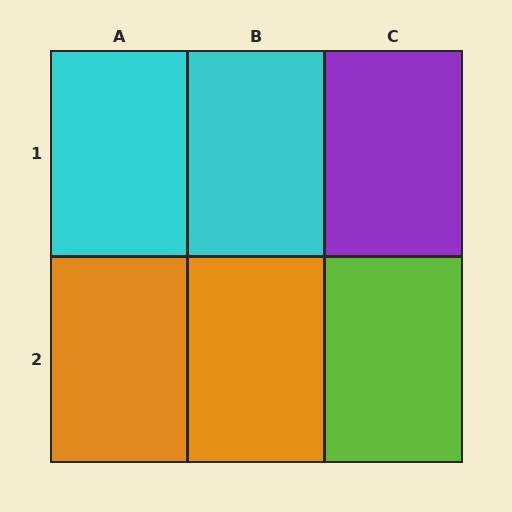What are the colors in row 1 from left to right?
Cyan, cyan, purple.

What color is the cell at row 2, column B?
Orange.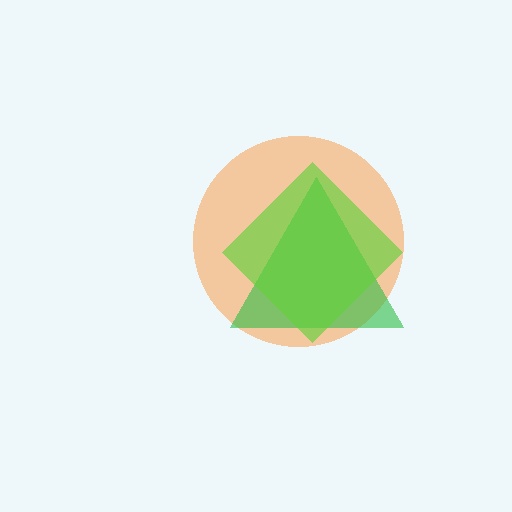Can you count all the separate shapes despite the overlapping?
Yes, there are 3 separate shapes.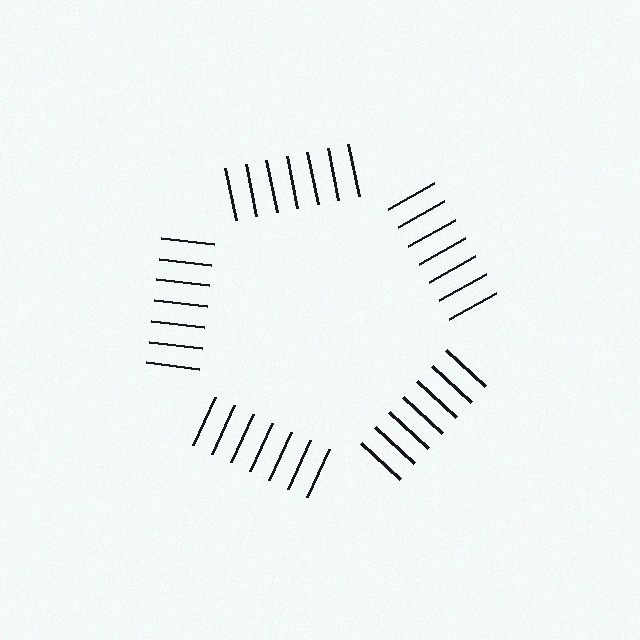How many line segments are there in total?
35 — 7 along each of the 5 edges.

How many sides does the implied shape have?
5 sides — the line-ends trace a pentagon.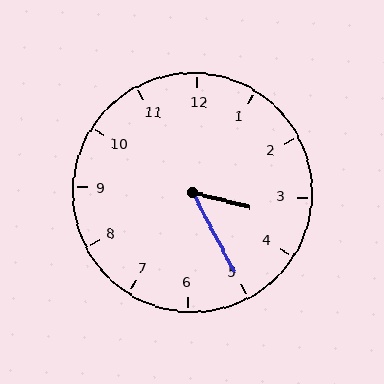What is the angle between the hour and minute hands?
Approximately 48 degrees.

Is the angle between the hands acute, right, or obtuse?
It is acute.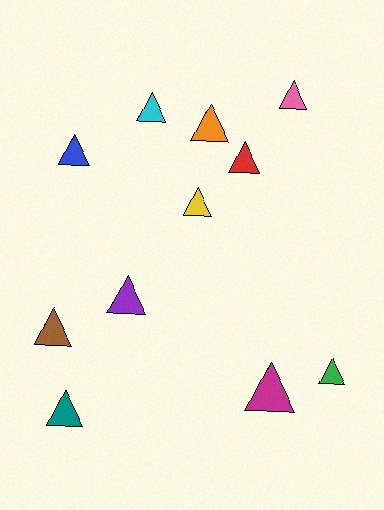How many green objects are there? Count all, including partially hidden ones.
There is 1 green object.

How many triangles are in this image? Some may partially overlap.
There are 11 triangles.